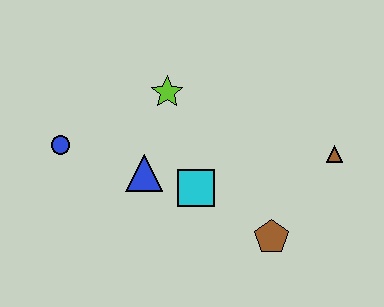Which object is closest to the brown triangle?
The brown pentagon is closest to the brown triangle.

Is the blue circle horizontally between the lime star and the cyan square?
No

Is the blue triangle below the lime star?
Yes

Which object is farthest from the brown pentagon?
The blue circle is farthest from the brown pentagon.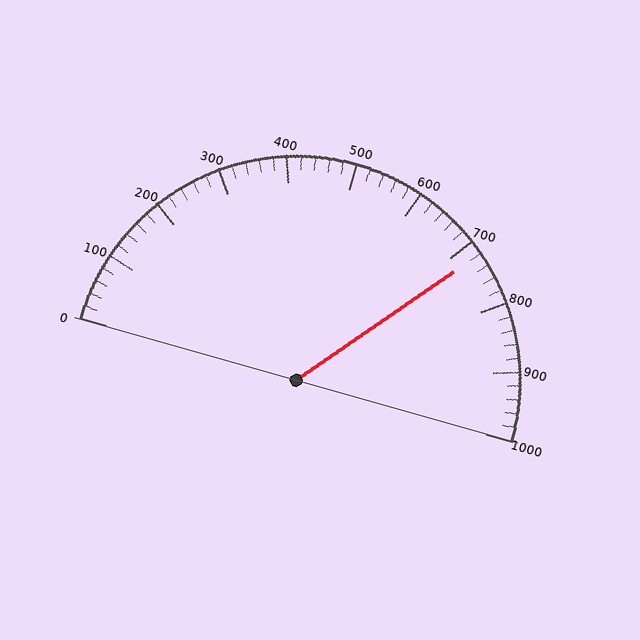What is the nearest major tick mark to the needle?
The nearest major tick mark is 700.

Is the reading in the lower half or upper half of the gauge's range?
The reading is in the upper half of the range (0 to 1000).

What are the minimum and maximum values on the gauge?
The gauge ranges from 0 to 1000.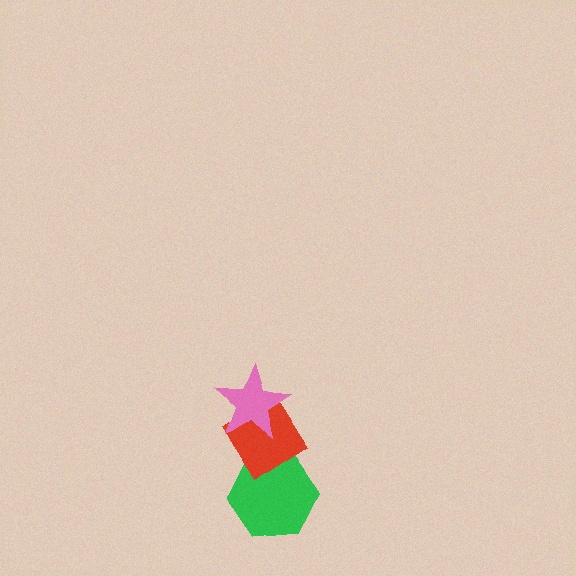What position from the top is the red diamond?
The red diamond is 2nd from the top.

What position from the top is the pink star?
The pink star is 1st from the top.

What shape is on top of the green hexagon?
The red diamond is on top of the green hexagon.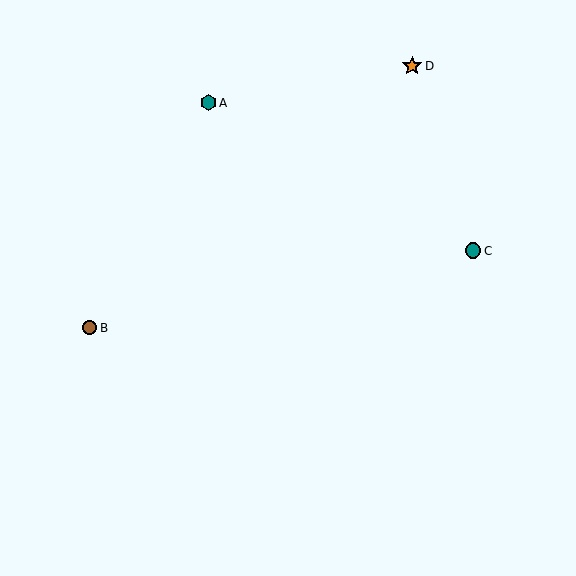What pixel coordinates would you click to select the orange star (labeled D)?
Click at (412, 66) to select the orange star D.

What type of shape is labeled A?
Shape A is a teal hexagon.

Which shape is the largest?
The orange star (labeled D) is the largest.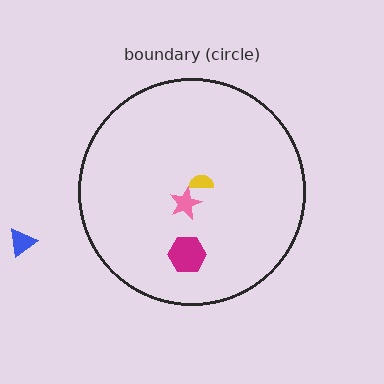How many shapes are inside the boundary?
3 inside, 1 outside.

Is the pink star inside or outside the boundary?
Inside.